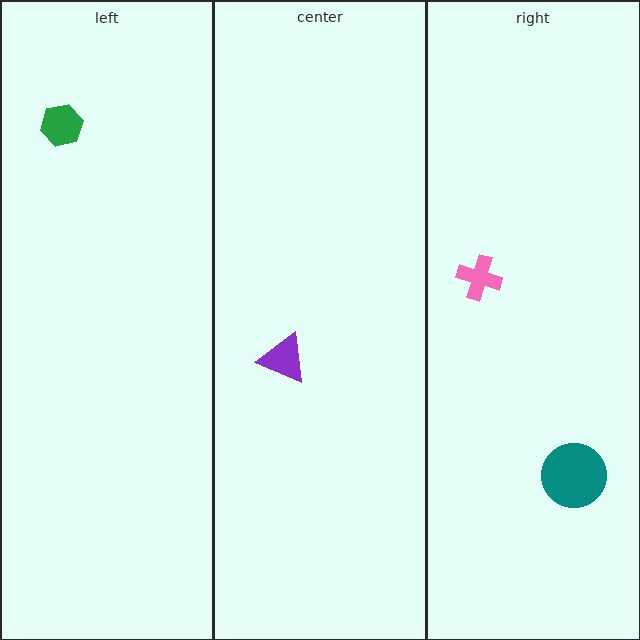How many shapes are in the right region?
2.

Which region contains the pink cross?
The right region.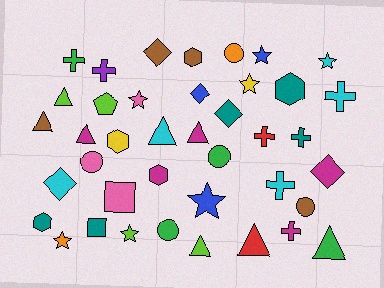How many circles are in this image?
There are 5 circles.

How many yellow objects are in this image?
There are 2 yellow objects.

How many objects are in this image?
There are 40 objects.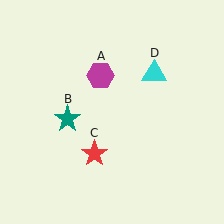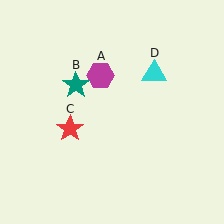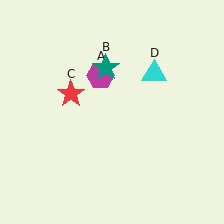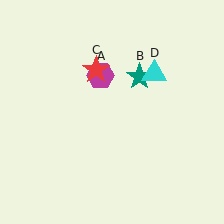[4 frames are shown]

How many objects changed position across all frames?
2 objects changed position: teal star (object B), red star (object C).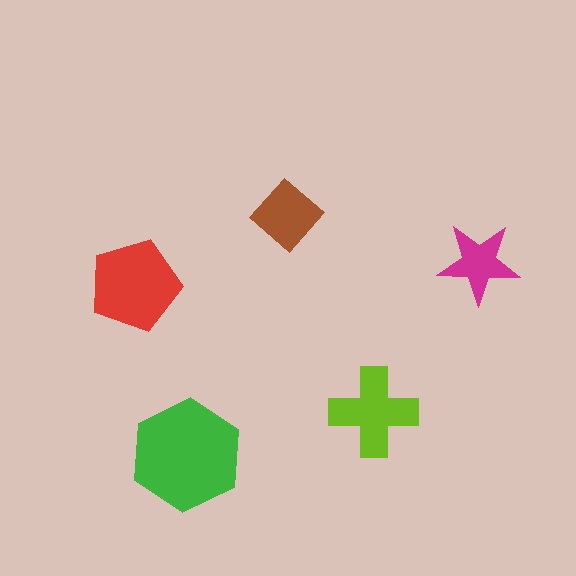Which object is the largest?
The green hexagon.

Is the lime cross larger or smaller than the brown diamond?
Larger.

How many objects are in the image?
There are 5 objects in the image.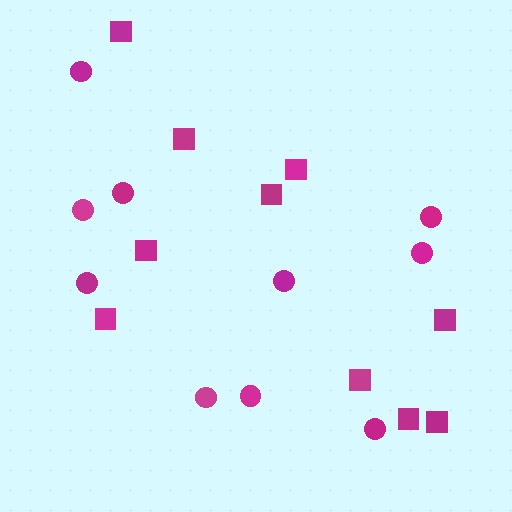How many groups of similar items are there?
There are 2 groups: one group of squares (10) and one group of circles (10).